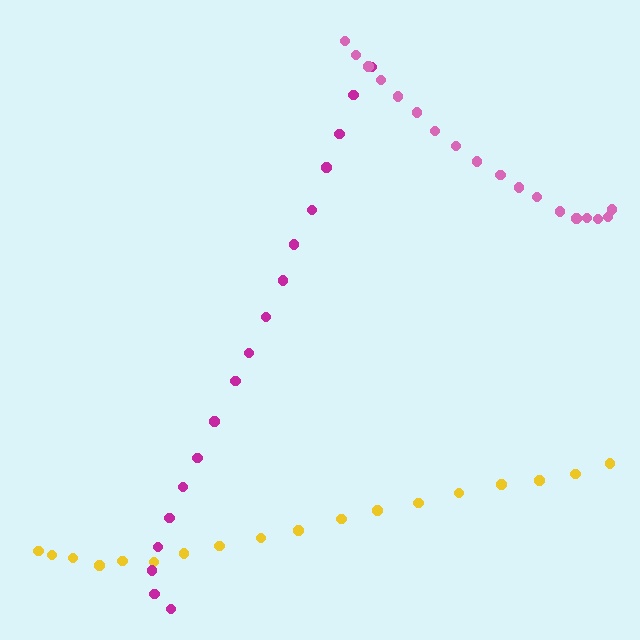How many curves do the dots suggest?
There are 3 distinct paths.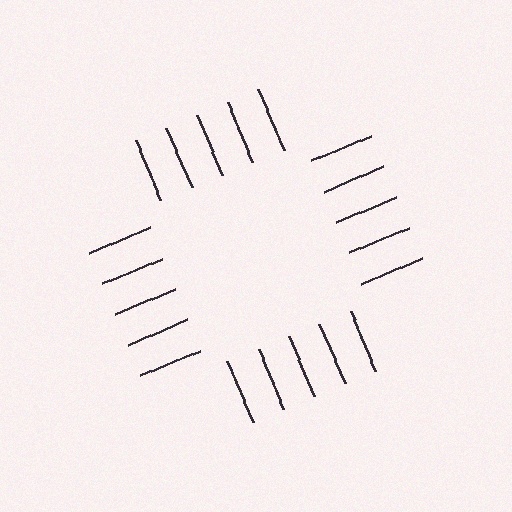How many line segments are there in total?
20 — 5 along each of the 4 edges.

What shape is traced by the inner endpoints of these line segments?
An illusory square — the line segments terminate on its edges but no continuous stroke is drawn.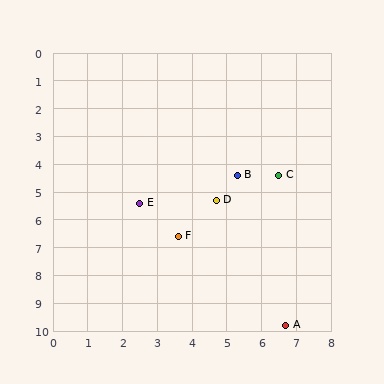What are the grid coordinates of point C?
Point C is at approximately (6.5, 4.4).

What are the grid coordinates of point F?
Point F is at approximately (3.6, 6.6).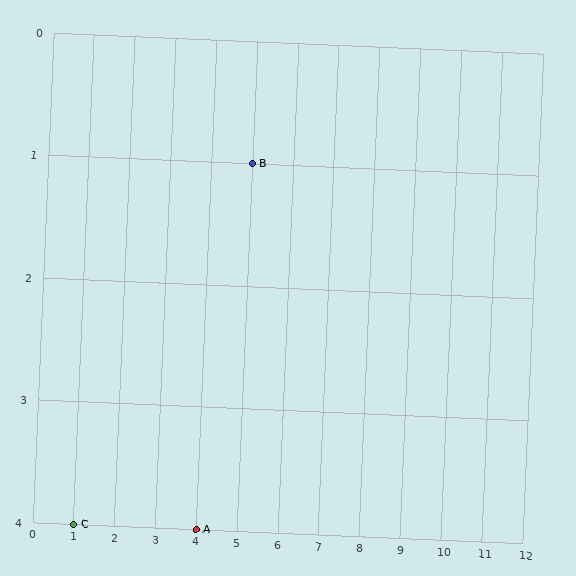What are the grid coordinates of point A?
Point A is at grid coordinates (4, 4).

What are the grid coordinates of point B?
Point B is at grid coordinates (5, 1).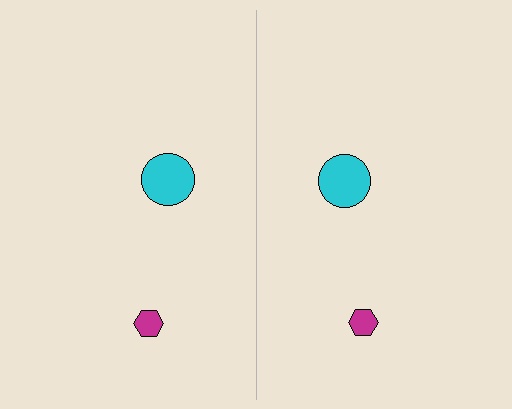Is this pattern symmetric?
Yes, this pattern has bilateral (reflection) symmetry.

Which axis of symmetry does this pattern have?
The pattern has a vertical axis of symmetry running through the center of the image.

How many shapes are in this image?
There are 4 shapes in this image.